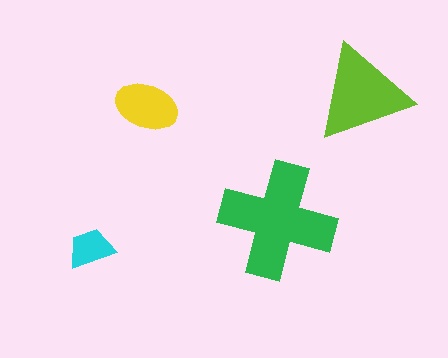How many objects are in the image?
There are 4 objects in the image.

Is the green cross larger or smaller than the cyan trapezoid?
Larger.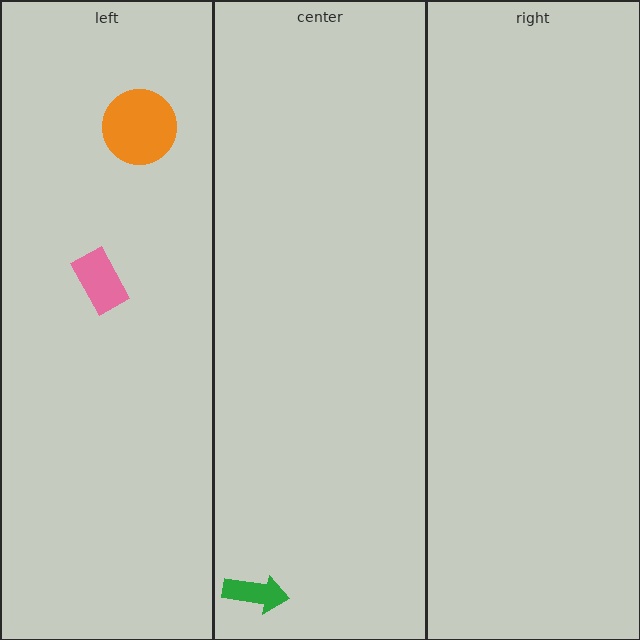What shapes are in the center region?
The green arrow.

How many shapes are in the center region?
1.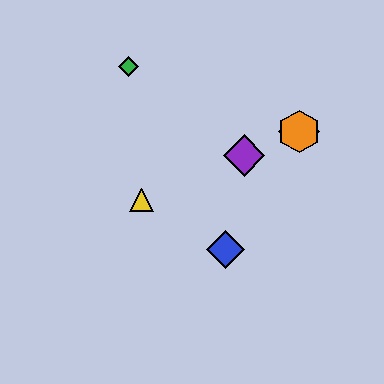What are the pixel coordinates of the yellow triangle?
The yellow triangle is at (142, 200).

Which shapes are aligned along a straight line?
The red diamond, the yellow triangle, the purple diamond, the orange hexagon are aligned along a straight line.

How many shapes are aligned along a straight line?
4 shapes (the red diamond, the yellow triangle, the purple diamond, the orange hexagon) are aligned along a straight line.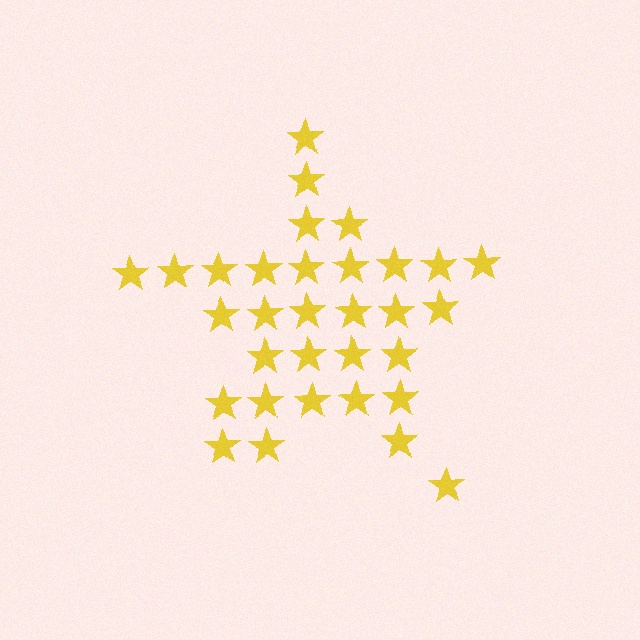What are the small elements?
The small elements are stars.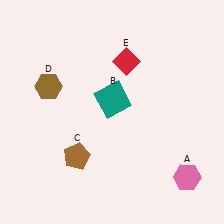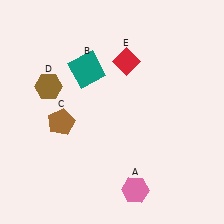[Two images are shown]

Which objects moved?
The objects that moved are: the pink hexagon (A), the teal square (B), the brown pentagon (C).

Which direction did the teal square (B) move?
The teal square (B) moved up.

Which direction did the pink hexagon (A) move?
The pink hexagon (A) moved left.